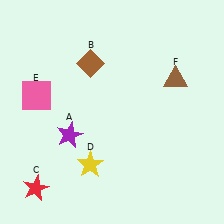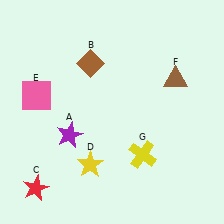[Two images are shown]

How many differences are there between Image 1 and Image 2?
There is 1 difference between the two images.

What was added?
A yellow cross (G) was added in Image 2.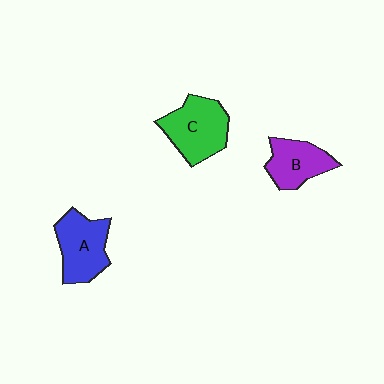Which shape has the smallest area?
Shape B (purple).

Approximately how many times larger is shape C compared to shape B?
Approximately 1.3 times.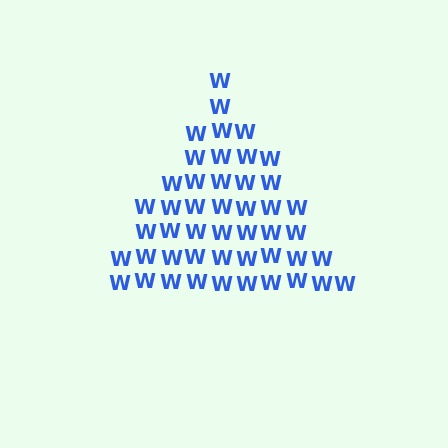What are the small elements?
The small elements are letter W's.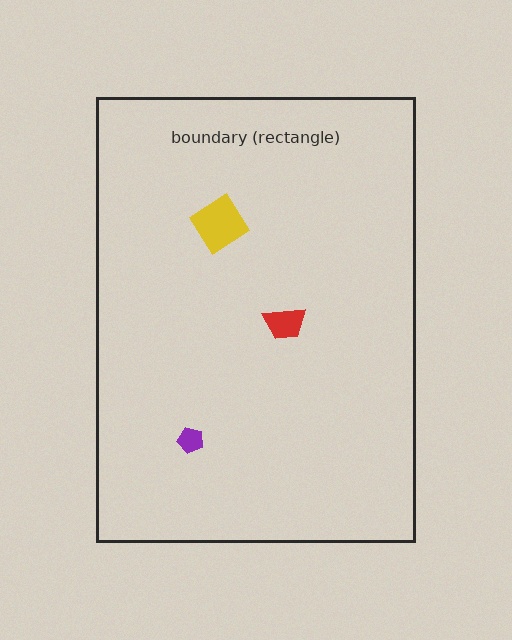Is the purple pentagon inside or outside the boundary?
Inside.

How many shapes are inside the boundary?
3 inside, 0 outside.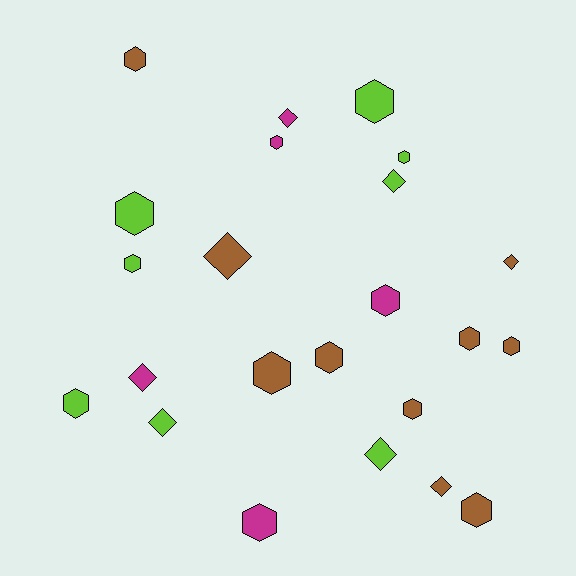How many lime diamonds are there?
There are 3 lime diamonds.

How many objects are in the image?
There are 23 objects.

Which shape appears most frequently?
Hexagon, with 15 objects.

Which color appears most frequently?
Brown, with 10 objects.